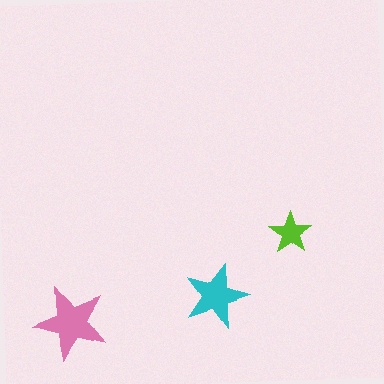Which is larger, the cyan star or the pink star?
The pink one.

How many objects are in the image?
There are 3 objects in the image.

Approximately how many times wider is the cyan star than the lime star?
About 1.5 times wider.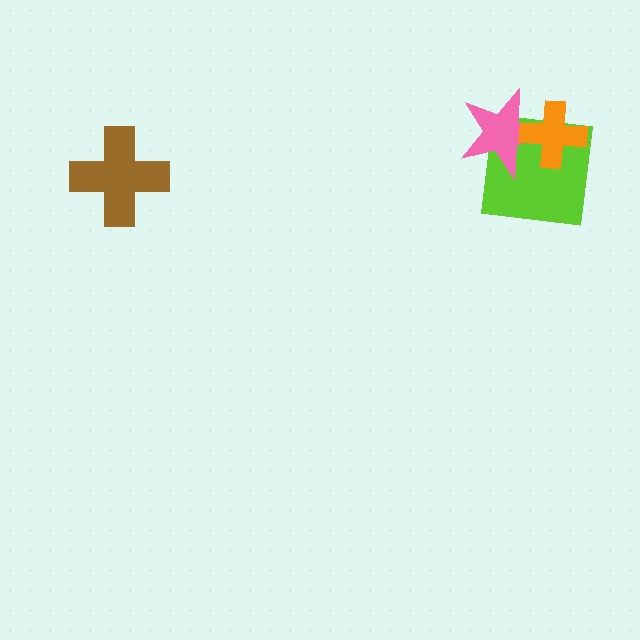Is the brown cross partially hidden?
No, no other shape covers it.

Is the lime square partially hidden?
Yes, it is partially covered by another shape.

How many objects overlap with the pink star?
2 objects overlap with the pink star.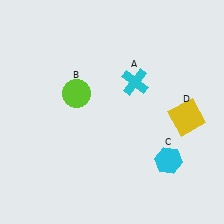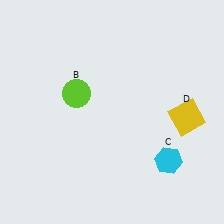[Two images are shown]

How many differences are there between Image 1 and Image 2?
There is 1 difference between the two images.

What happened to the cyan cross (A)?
The cyan cross (A) was removed in Image 2. It was in the top-right area of Image 1.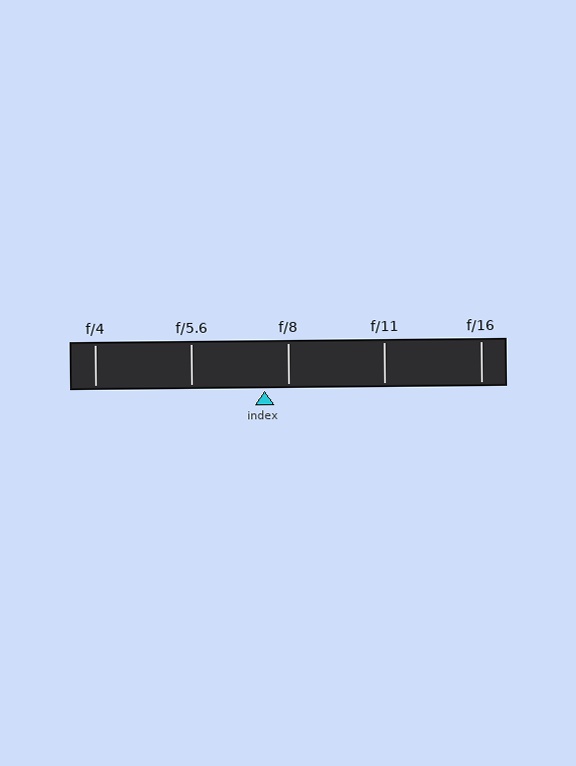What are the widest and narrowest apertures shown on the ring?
The widest aperture shown is f/4 and the narrowest is f/16.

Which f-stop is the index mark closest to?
The index mark is closest to f/8.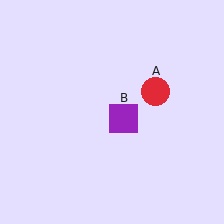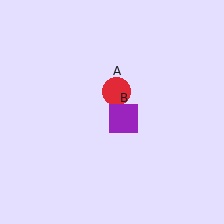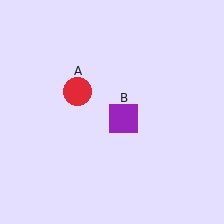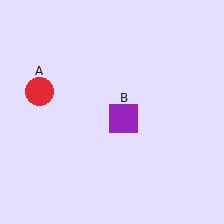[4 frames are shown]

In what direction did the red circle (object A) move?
The red circle (object A) moved left.